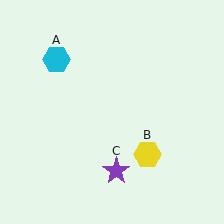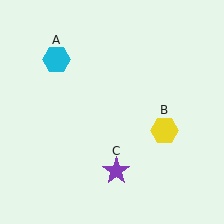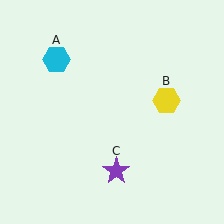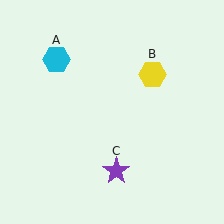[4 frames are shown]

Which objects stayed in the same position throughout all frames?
Cyan hexagon (object A) and purple star (object C) remained stationary.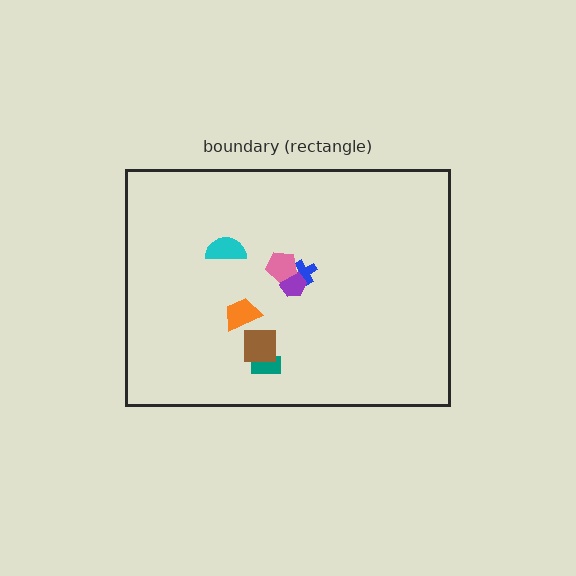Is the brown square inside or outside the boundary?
Inside.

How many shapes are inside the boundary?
7 inside, 0 outside.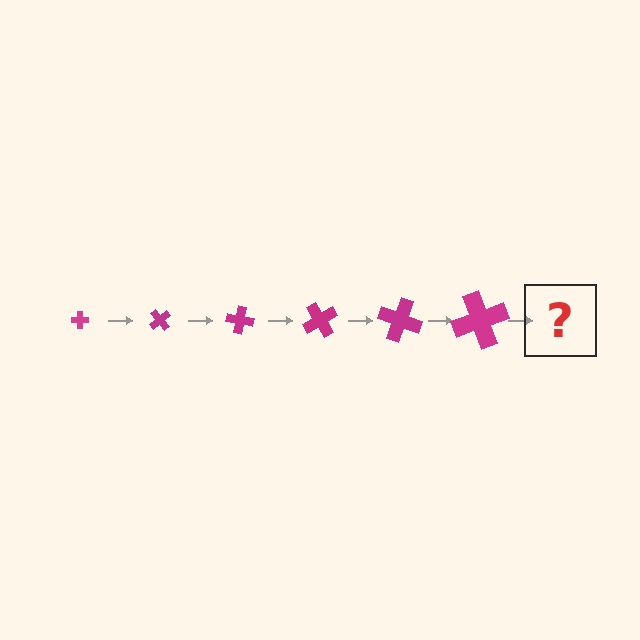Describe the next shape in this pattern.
It should be a cross, larger than the previous one and rotated 300 degrees from the start.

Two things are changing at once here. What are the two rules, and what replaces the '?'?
The two rules are that the cross grows larger each step and it rotates 50 degrees each step. The '?' should be a cross, larger than the previous one and rotated 300 degrees from the start.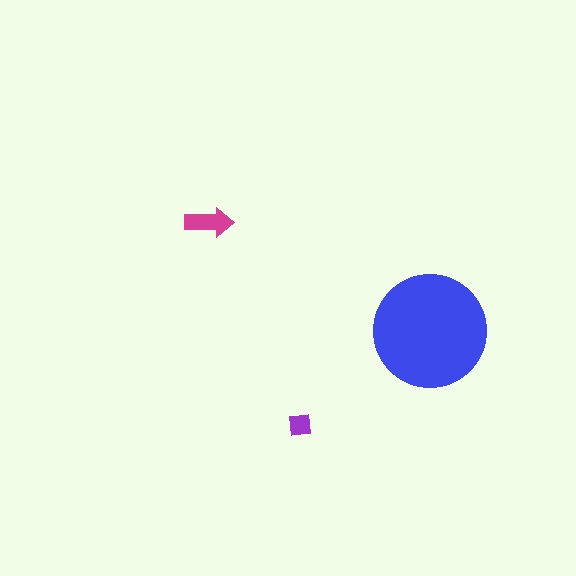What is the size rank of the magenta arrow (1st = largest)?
2nd.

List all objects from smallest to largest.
The purple square, the magenta arrow, the blue circle.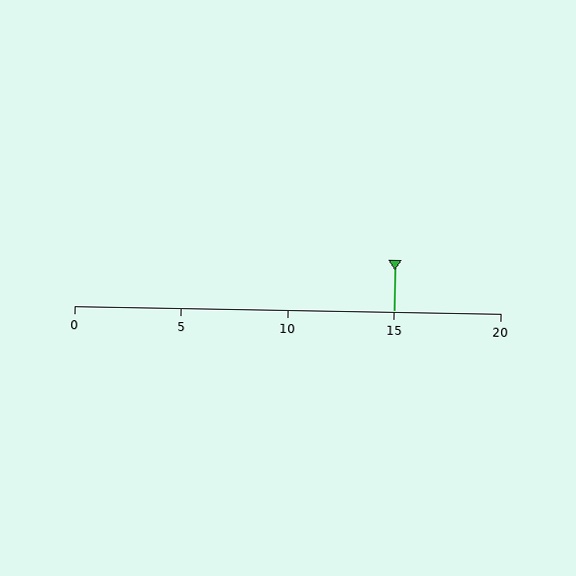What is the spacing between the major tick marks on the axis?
The major ticks are spaced 5 apart.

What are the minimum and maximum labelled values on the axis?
The axis runs from 0 to 20.